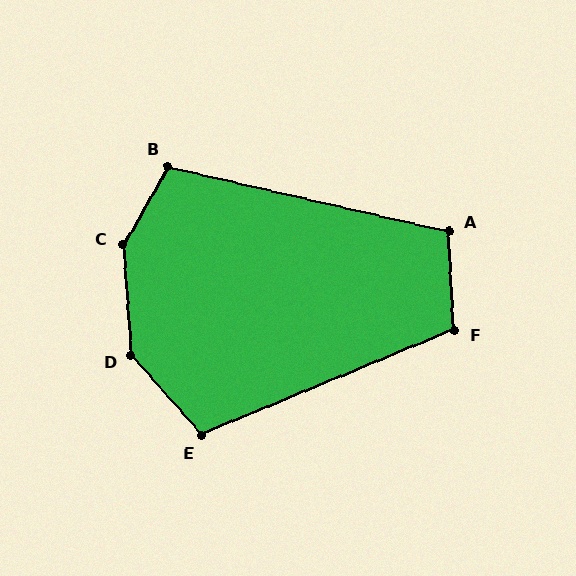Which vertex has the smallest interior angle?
A, at approximately 106 degrees.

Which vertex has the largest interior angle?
C, at approximately 146 degrees.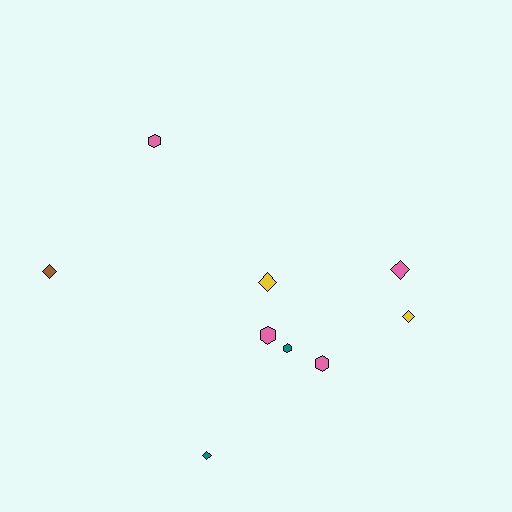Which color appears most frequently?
Pink, with 4 objects.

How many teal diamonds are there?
There is 1 teal diamond.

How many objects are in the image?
There are 9 objects.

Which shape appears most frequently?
Diamond, with 5 objects.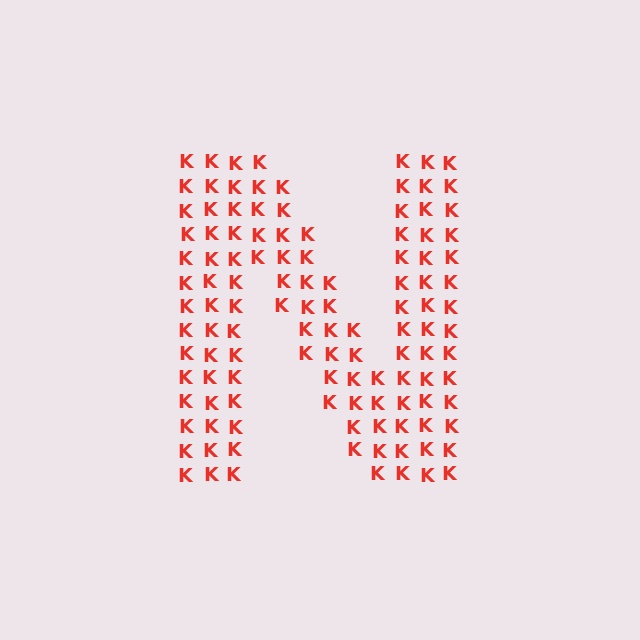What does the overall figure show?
The overall figure shows the letter N.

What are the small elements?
The small elements are letter K's.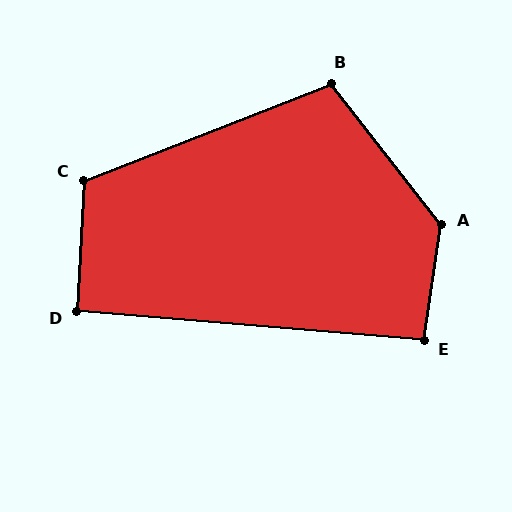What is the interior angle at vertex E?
Approximately 94 degrees (approximately right).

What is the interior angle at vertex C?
Approximately 115 degrees (obtuse).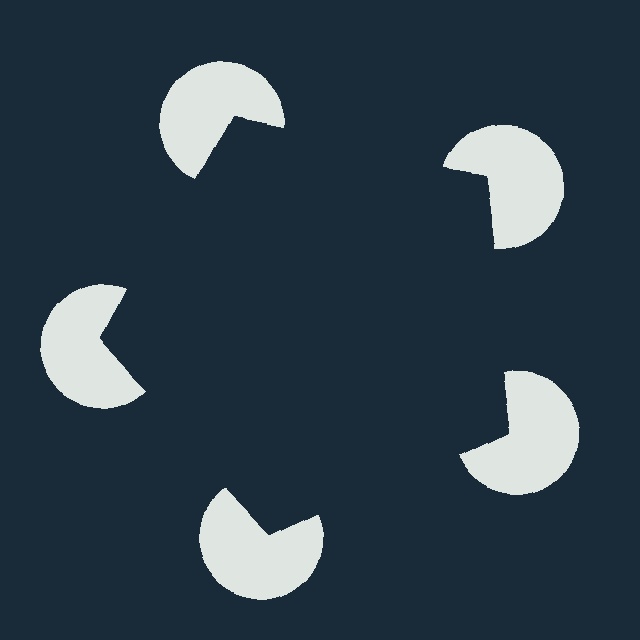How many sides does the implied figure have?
5 sides.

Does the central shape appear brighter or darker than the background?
It typically appears slightly darker than the background, even though no actual brightness change is drawn.